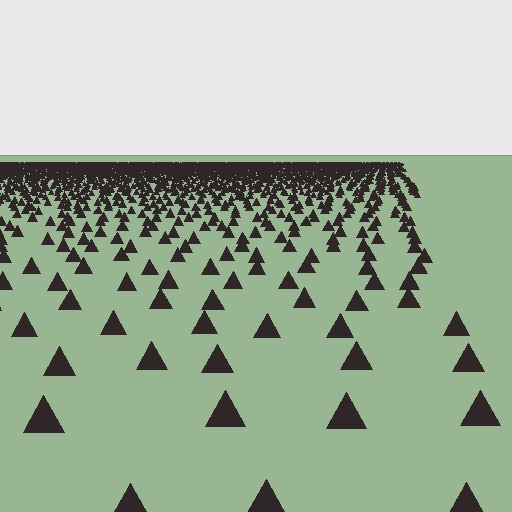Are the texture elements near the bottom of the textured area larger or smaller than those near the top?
Larger. Near the bottom, elements are closer to the viewer and appear at a bigger on-screen size.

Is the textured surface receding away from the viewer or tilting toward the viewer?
The surface is receding away from the viewer. Texture elements get smaller and denser toward the top.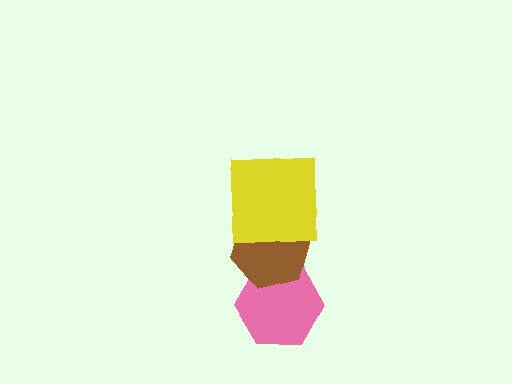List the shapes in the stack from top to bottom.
From top to bottom: the yellow square, the brown hexagon, the pink hexagon.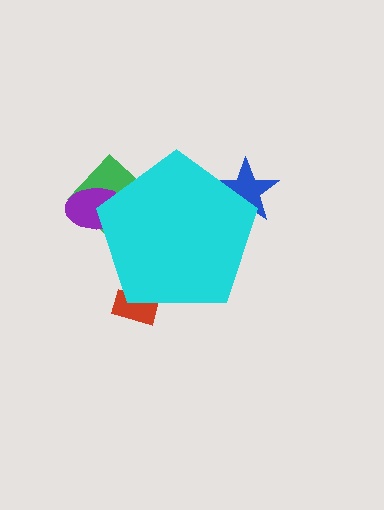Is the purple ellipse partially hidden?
Yes, the purple ellipse is partially hidden behind the cyan pentagon.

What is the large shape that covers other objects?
A cyan pentagon.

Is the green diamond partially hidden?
Yes, the green diamond is partially hidden behind the cyan pentagon.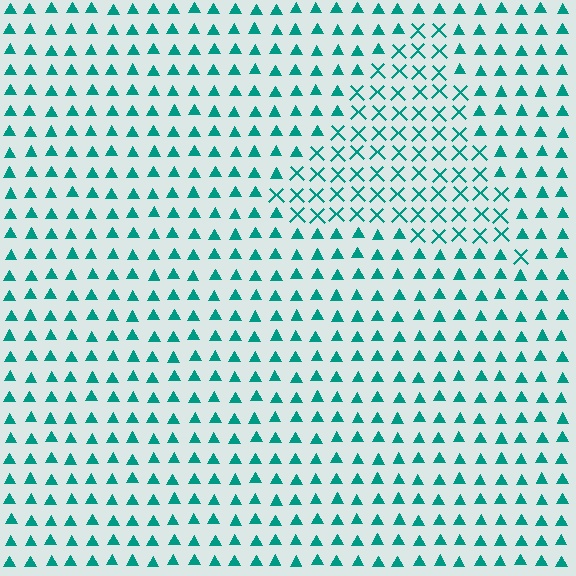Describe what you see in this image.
The image is filled with small teal elements arranged in a uniform grid. A triangle-shaped region contains X marks, while the surrounding area contains triangles. The boundary is defined purely by the change in element shape.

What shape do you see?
I see a triangle.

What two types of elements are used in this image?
The image uses X marks inside the triangle region and triangles outside it.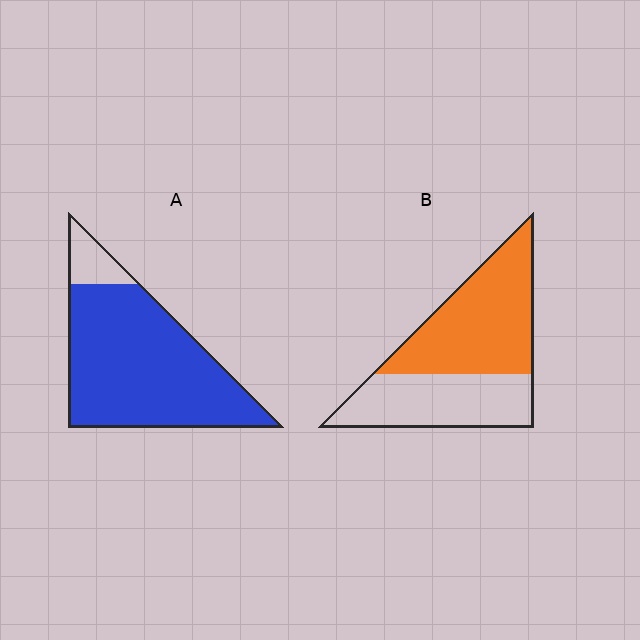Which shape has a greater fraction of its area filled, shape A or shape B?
Shape A.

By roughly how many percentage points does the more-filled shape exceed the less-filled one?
By roughly 30 percentage points (A over B).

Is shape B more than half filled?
Yes.